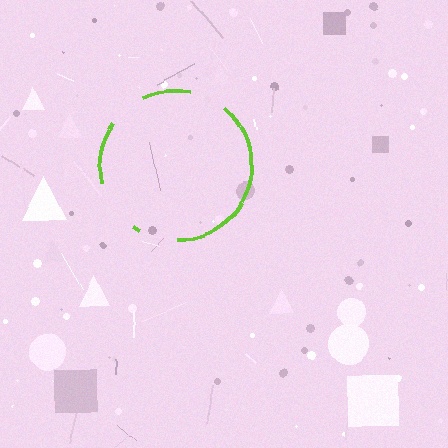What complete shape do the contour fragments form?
The contour fragments form a circle.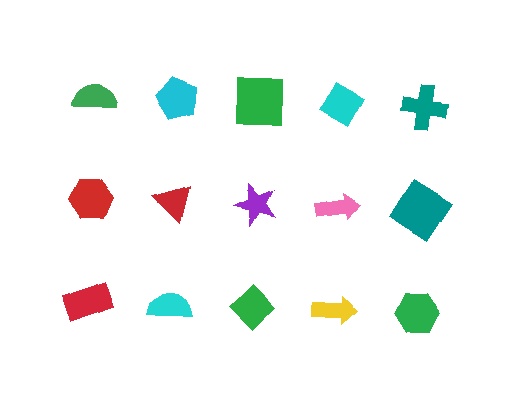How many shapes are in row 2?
5 shapes.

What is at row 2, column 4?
A pink arrow.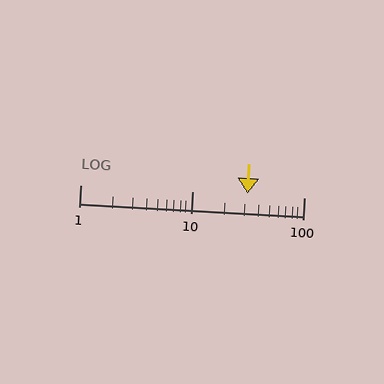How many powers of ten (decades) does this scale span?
The scale spans 2 decades, from 1 to 100.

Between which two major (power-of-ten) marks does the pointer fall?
The pointer is between 10 and 100.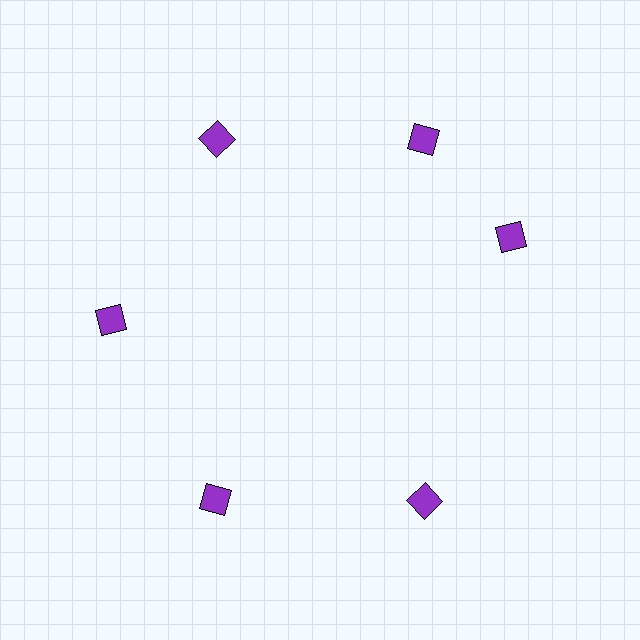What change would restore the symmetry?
The symmetry would be restored by rotating it back into even spacing with its neighbors so that all 6 diamonds sit at equal angles and equal distance from the center.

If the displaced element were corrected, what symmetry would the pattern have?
It would have 6-fold rotational symmetry — the pattern would map onto itself every 60 degrees.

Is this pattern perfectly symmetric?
No. The 6 purple diamonds are arranged in a ring, but one element near the 3 o'clock position is rotated out of alignment along the ring, breaking the 6-fold rotational symmetry.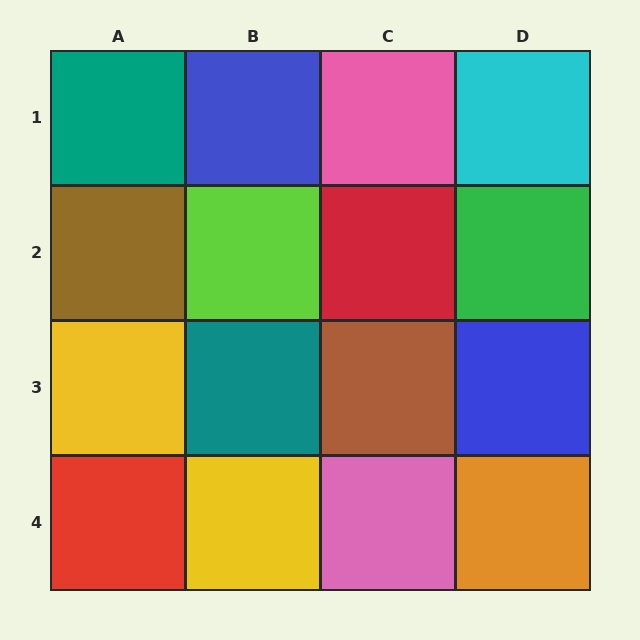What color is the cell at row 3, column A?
Yellow.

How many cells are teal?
2 cells are teal.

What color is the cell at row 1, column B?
Blue.